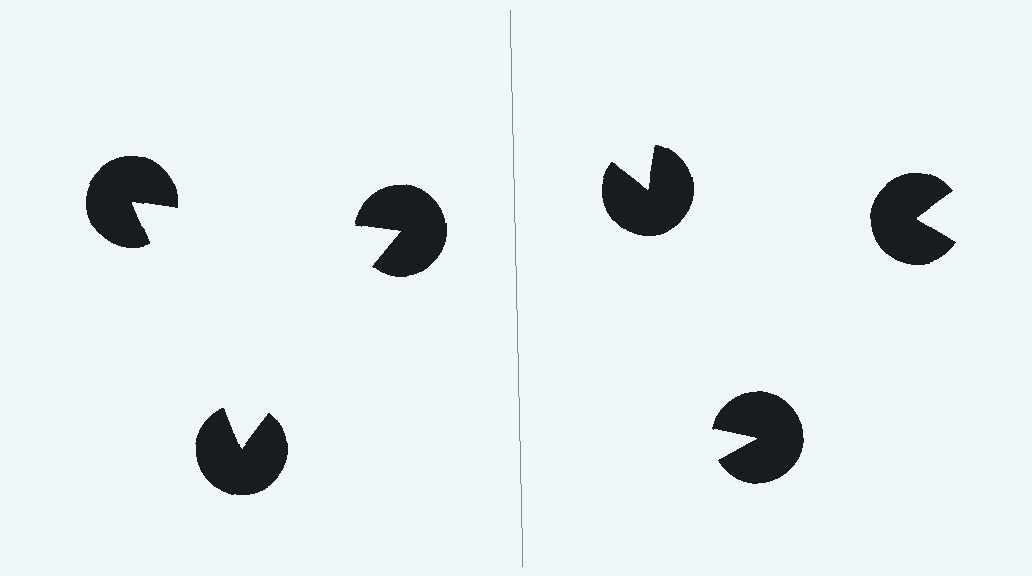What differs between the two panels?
The pac-man discs are positioned identically on both sides; only the wedge orientations differ. On the left they align to a triangle; on the right they are misaligned.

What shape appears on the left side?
An illusory triangle.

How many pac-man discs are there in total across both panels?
6 — 3 on each side.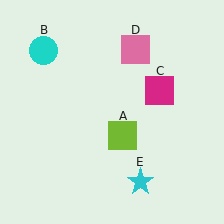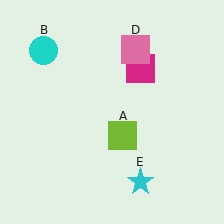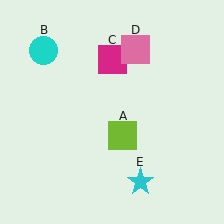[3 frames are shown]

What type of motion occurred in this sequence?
The magenta square (object C) rotated counterclockwise around the center of the scene.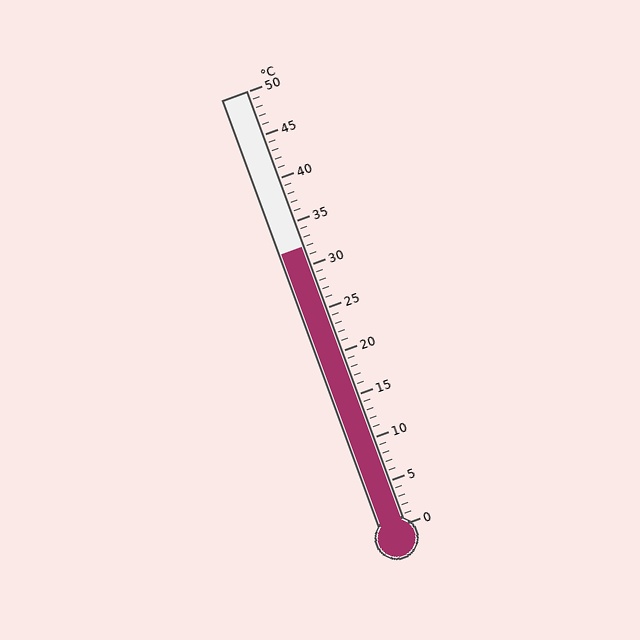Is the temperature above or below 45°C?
The temperature is below 45°C.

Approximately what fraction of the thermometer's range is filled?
The thermometer is filled to approximately 65% of its range.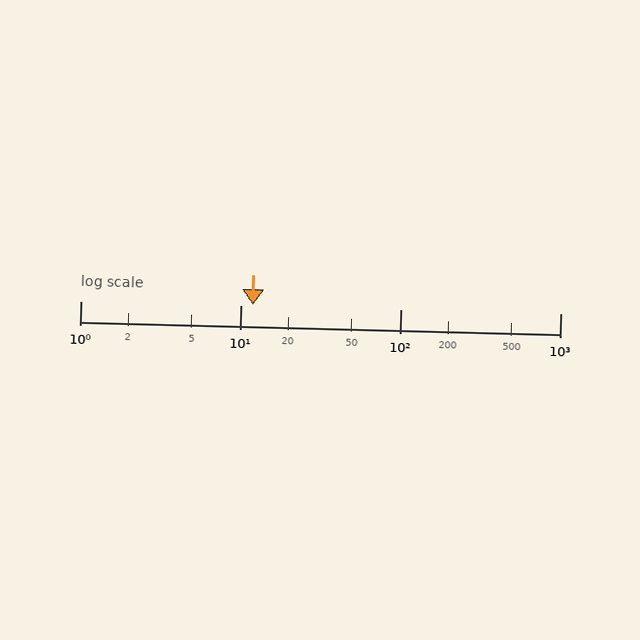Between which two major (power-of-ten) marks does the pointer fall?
The pointer is between 10 and 100.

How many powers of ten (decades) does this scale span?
The scale spans 3 decades, from 1 to 1000.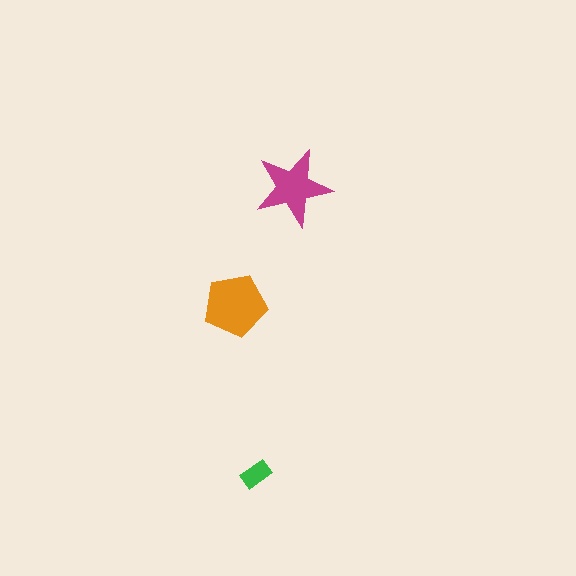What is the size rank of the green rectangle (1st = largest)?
3rd.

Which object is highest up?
The magenta star is topmost.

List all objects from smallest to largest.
The green rectangle, the magenta star, the orange pentagon.